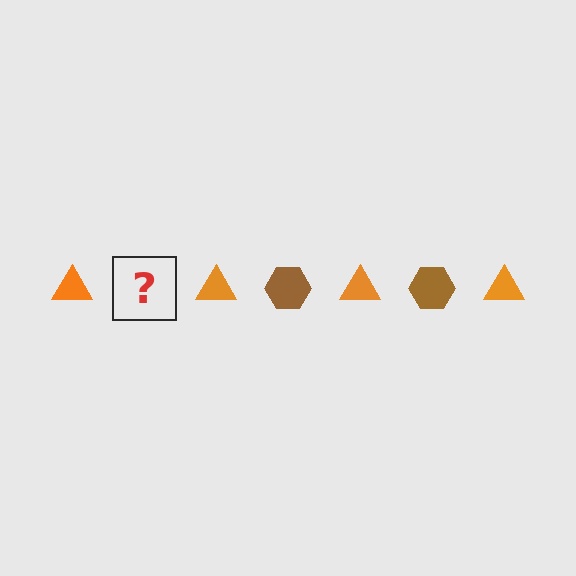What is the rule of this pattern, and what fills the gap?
The rule is that the pattern alternates between orange triangle and brown hexagon. The gap should be filled with a brown hexagon.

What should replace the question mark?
The question mark should be replaced with a brown hexagon.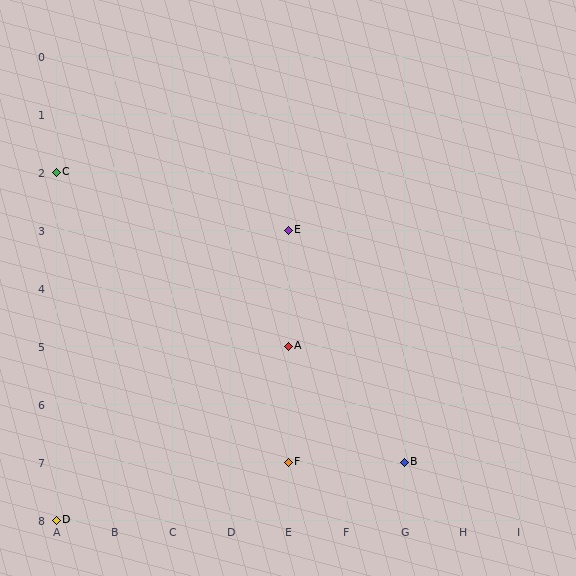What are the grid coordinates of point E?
Point E is at grid coordinates (E, 3).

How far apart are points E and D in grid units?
Points E and D are 4 columns and 5 rows apart (about 6.4 grid units diagonally).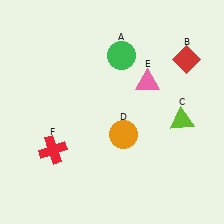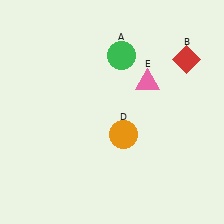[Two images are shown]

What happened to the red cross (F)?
The red cross (F) was removed in Image 2. It was in the bottom-left area of Image 1.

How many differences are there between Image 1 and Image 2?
There are 2 differences between the two images.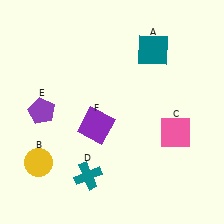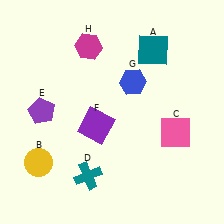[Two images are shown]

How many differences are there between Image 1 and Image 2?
There are 2 differences between the two images.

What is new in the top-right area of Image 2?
A blue hexagon (G) was added in the top-right area of Image 2.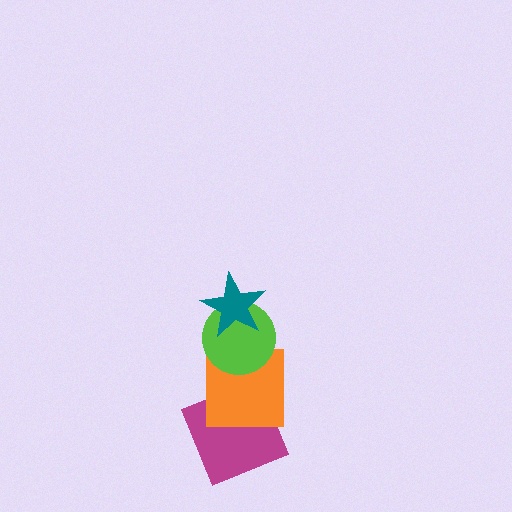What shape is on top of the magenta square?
The orange square is on top of the magenta square.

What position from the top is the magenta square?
The magenta square is 4th from the top.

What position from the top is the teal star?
The teal star is 1st from the top.